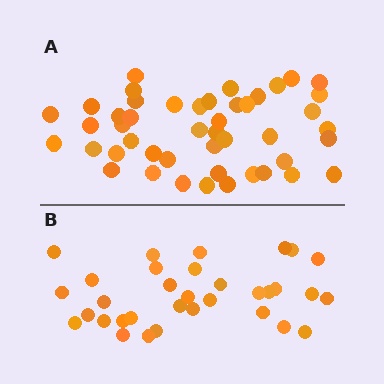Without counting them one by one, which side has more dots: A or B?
Region A (the top region) has more dots.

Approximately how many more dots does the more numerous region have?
Region A has approximately 15 more dots than region B.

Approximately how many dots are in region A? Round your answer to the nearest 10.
About 50 dots. (The exact count is 46, which rounds to 50.)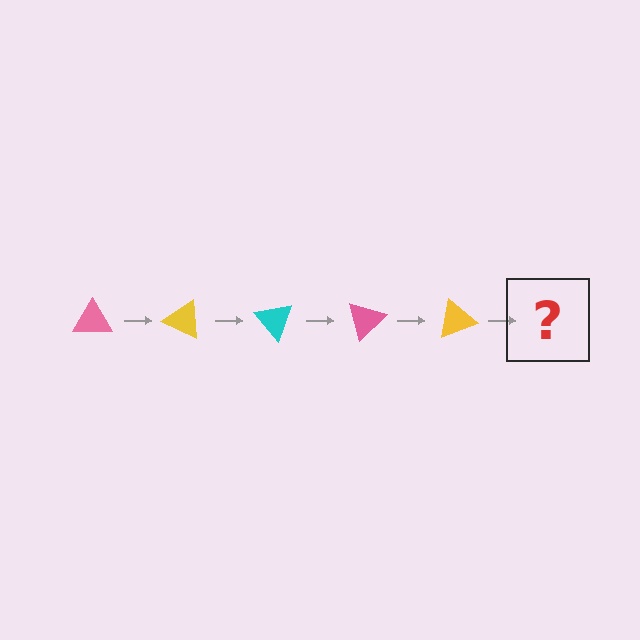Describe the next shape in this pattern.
It should be a cyan triangle, rotated 125 degrees from the start.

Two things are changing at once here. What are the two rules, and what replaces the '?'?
The two rules are that it rotates 25 degrees each step and the color cycles through pink, yellow, and cyan. The '?' should be a cyan triangle, rotated 125 degrees from the start.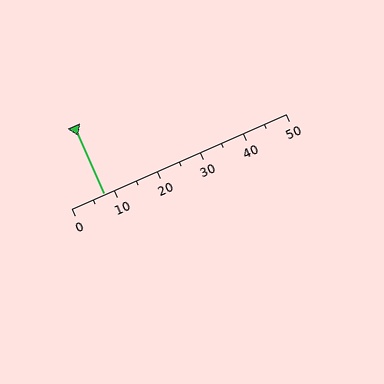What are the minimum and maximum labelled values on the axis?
The axis runs from 0 to 50.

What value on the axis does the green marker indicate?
The marker indicates approximately 7.5.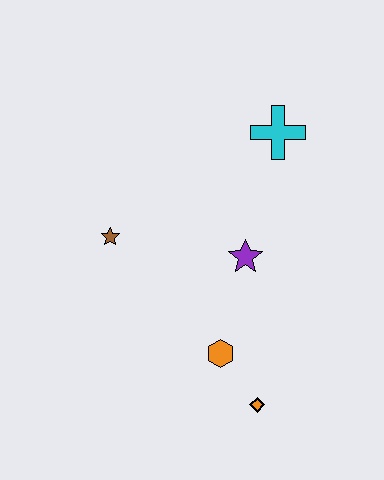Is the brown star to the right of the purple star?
No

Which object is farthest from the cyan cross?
The orange diamond is farthest from the cyan cross.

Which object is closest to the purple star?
The orange hexagon is closest to the purple star.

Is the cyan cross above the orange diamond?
Yes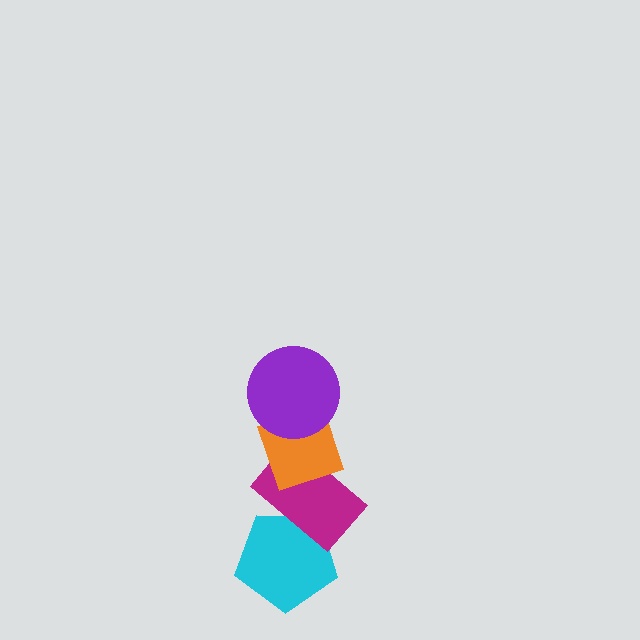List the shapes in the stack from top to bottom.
From top to bottom: the purple circle, the orange diamond, the magenta rectangle, the cyan pentagon.